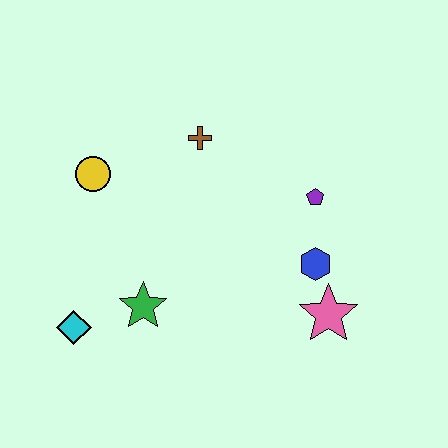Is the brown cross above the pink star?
Yes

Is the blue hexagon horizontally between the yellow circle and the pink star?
Yes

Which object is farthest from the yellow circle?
The pink star is farthest from the yellow circle.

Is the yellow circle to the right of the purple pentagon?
No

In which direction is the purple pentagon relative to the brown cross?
The purple pentagon is to the right of the brown cross.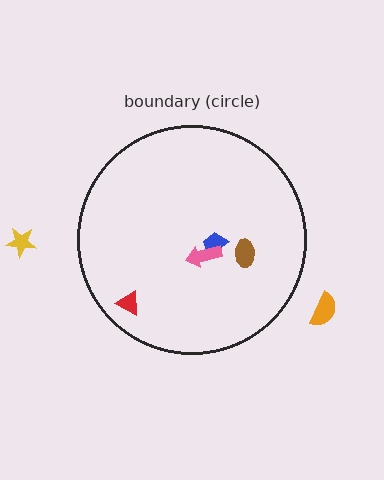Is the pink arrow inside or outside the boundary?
Inside.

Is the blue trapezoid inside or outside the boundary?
Inside.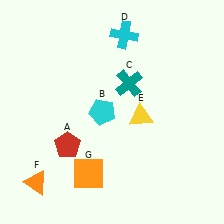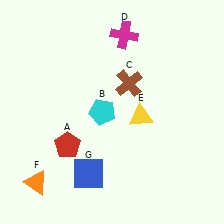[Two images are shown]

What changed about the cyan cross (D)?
In Image 1, D is cyan. In Image 2, it changed to magenta.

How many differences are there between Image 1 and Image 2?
There are 3 differences between the two images.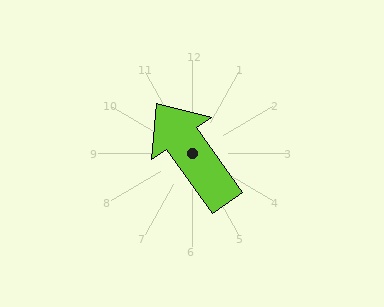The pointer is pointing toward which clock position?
Roughly 11 o'clock.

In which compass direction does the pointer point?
Northwest.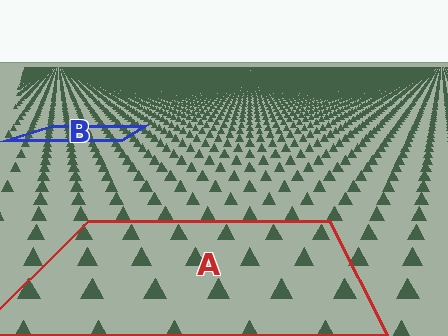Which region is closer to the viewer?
Region A is closer. The texture elements there are larger and more spread out.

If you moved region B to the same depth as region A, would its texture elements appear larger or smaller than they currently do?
They would appear larger. At a closer depth, the same texture elements are projected at a bigger on-screen size.